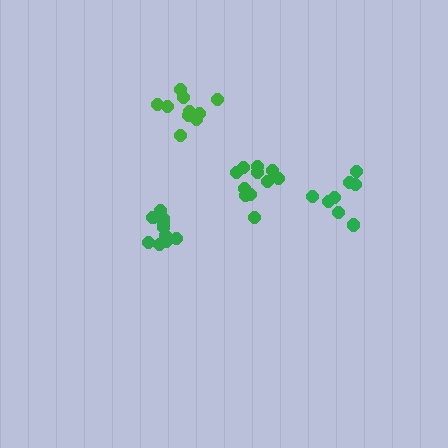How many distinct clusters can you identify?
There are 4 distinct clusters.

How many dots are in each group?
Group 1: 8 dots, Group 2: 10 dots, Group 3: 10 dots, Group 4: 11 dots (39 total).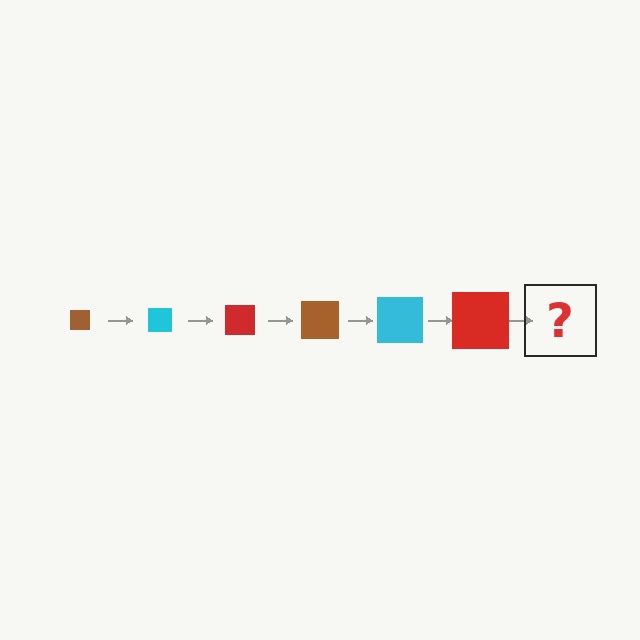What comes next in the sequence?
The next element should be a brown square, larger than the previous one.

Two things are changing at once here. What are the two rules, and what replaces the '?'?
The two rules are that the square grows larger each step and the color cycles through brown, cyan, and red. The '?' should be a brown square, larger than the previous one.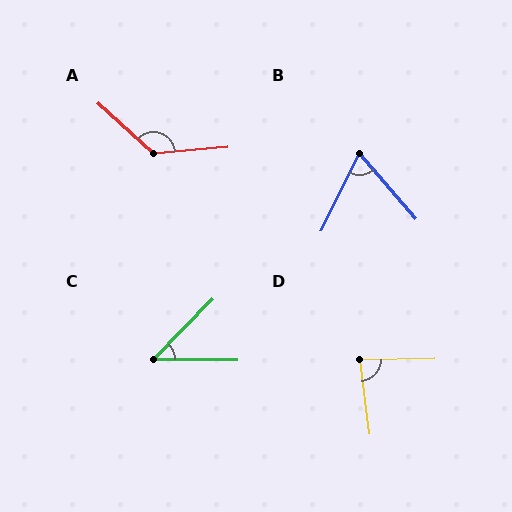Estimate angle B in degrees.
Approximately 67 degrees.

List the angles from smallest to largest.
C (46°), B (67°), D (84°), A (133°).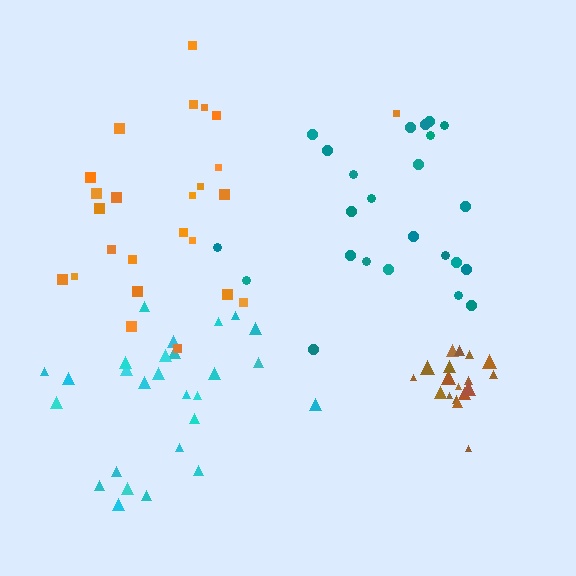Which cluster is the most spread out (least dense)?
Teal.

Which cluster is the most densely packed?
Brown.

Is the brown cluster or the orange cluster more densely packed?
Brown.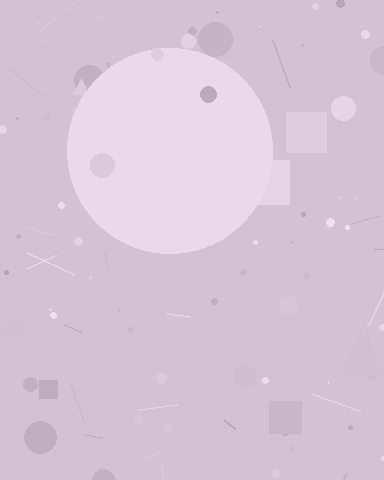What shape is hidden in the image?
A circle is hidden in the image.